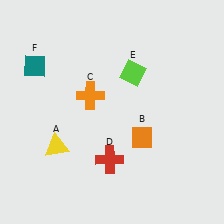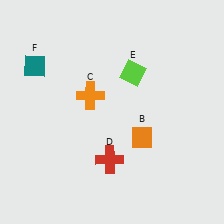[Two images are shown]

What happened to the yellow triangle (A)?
The yellow triangle (A) was removed in Image 2. It was in the bottom-left area of Image 1.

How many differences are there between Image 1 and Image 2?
There is 1 difference between the two images.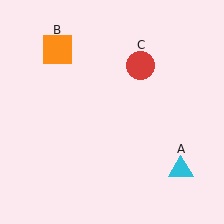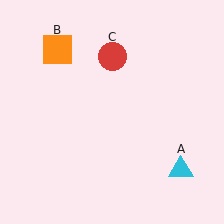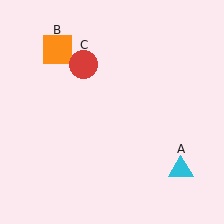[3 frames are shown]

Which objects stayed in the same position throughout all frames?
Cyan triangle (object A) and orange square (object B) remained stationary.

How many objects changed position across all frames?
1 object changed position: red circle (object C).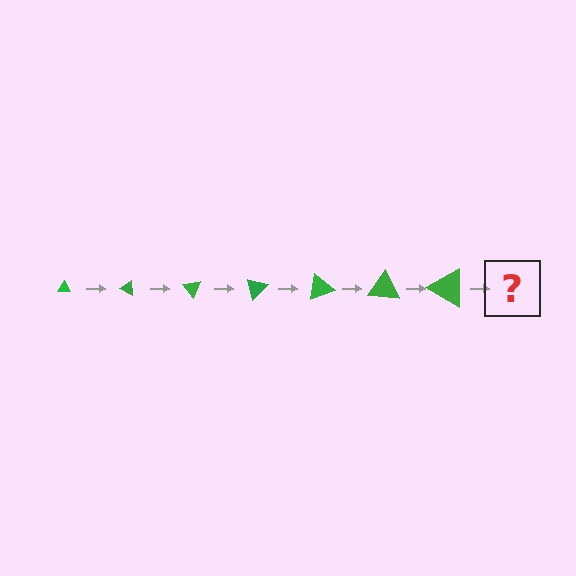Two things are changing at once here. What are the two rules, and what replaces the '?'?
The two rules are that the triangle grows larger each step and it rotates 25 degrees each step. The '?' should be a triangle, larger than the previous one and rotated 175 degrees from the start.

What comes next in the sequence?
The next element should be a triangle, larger than the previous one and rotated 175 degrees from the start.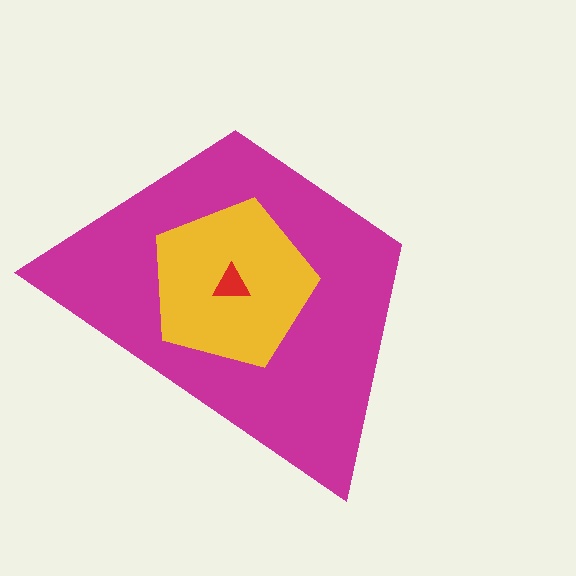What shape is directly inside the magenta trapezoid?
The yellow pentagon.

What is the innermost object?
The red triangle.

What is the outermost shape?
The magenta trapezoid.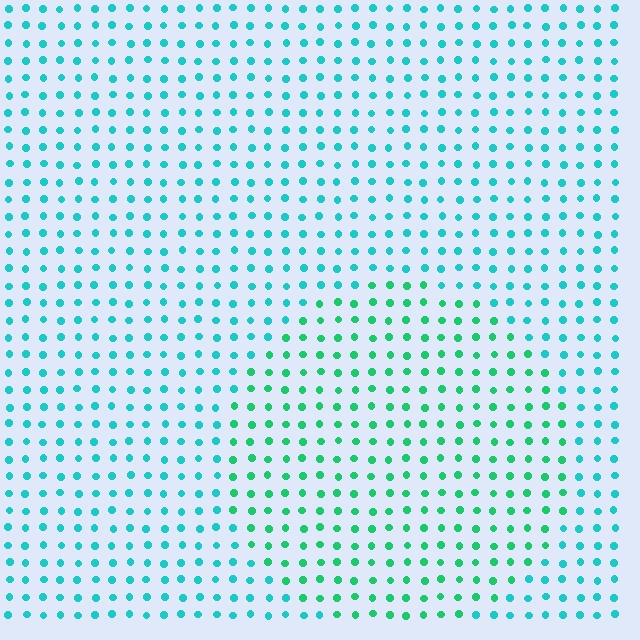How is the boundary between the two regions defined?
The boundary is defined purely by a slight shift in hue (about 31 degrees). Spacing, size, and orientation are identical on both sides.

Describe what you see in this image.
The image is filled with small cyan elements in a uniform arrangement. A circle-shaped region is visible where the elements are tinted to a slightly different hue, forming a subtle color boundary.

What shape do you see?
I see a circle.